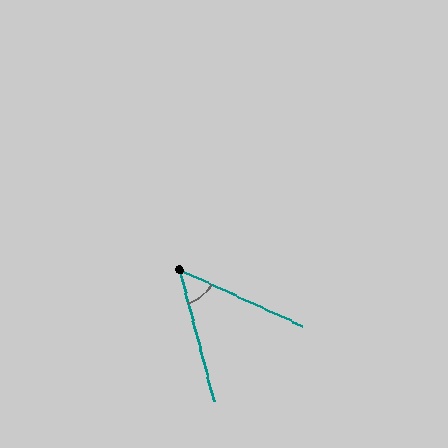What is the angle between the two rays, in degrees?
Approximately 50 degrees.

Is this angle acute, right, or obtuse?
It is acute.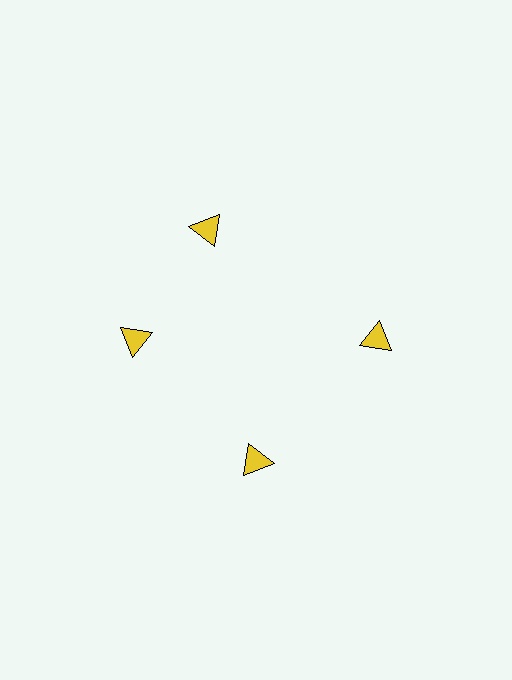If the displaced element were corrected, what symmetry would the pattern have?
It would have 4-fold rotational symmetry — the pattern would map onto itself every 90 degrees.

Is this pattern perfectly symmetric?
No. The 4 yellow triangles are arranged in a ring, but one element near the 12 o'clock position is rotated out of alignment along the ring, breaking the 4-fold rotational symmetry.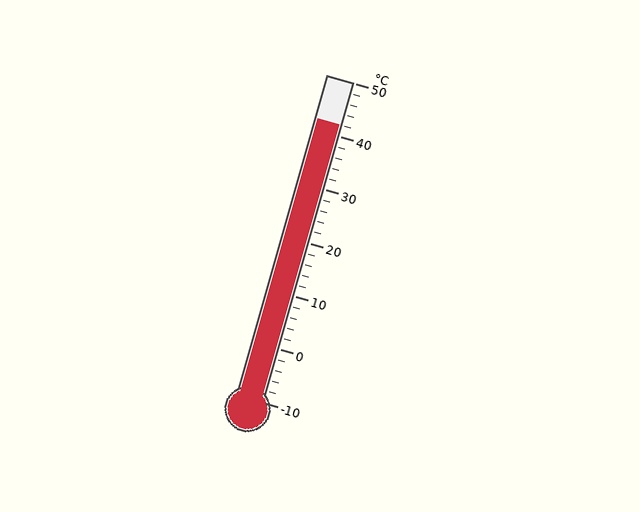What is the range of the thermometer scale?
The thermometer scale ranges from -10°C to 50°C.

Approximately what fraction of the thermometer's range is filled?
The thermometer is filled to approximately 85% of its range.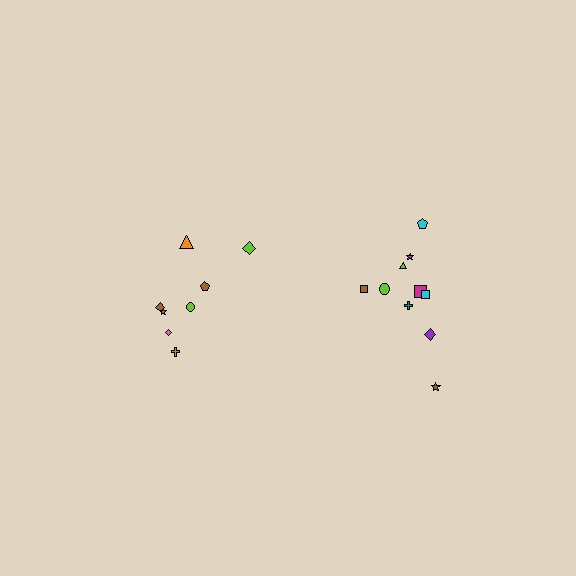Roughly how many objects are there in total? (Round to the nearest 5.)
Roughly 20 objects in total.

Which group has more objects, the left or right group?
The right group.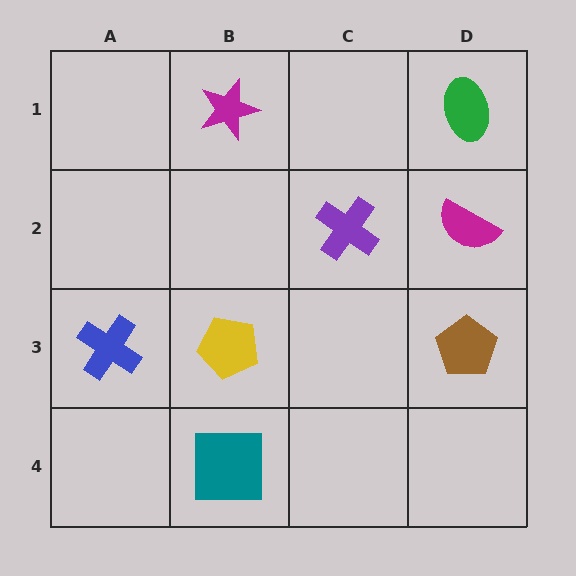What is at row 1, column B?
A magenta star.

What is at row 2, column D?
A magenta semicircle.